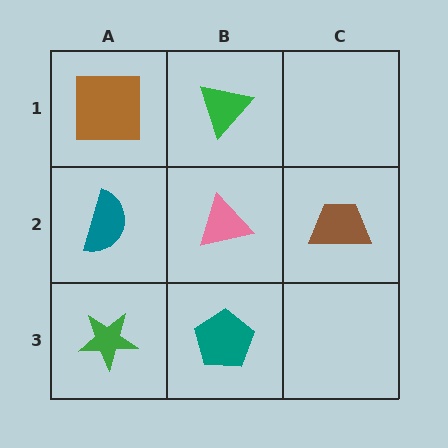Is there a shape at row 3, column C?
No, that cell is empty.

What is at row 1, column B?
A green triangle.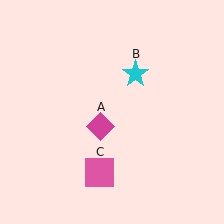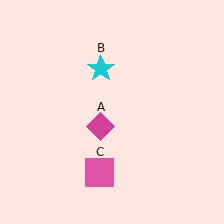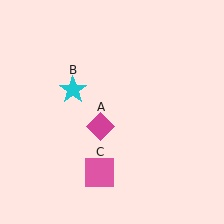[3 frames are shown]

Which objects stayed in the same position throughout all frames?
Magenta diamond (object A) and pink square (object C) remained stationary.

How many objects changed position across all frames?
1 object changed position: cyan star (object B).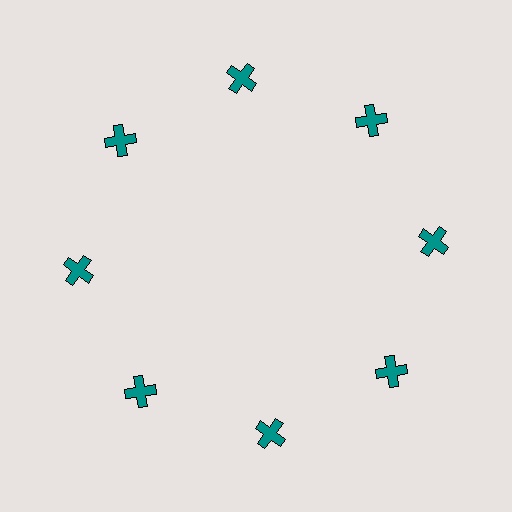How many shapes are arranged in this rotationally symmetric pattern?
There are 8 shapes, arranged in 8 groups of 1.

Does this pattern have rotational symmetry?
Yes, this pattern has 8-fold rotational symmetry. It looks the same after rotating 45 degrees around the center.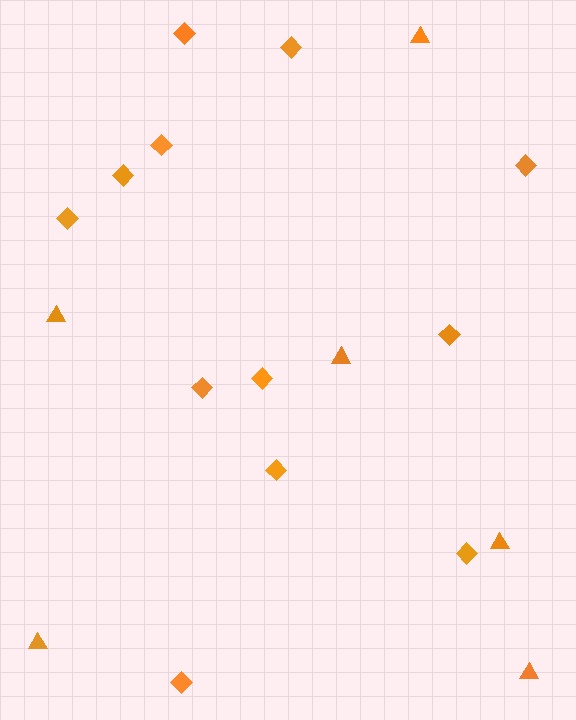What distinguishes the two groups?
There are 2 groups: one group of diamonds (12) and one group of triangles (6).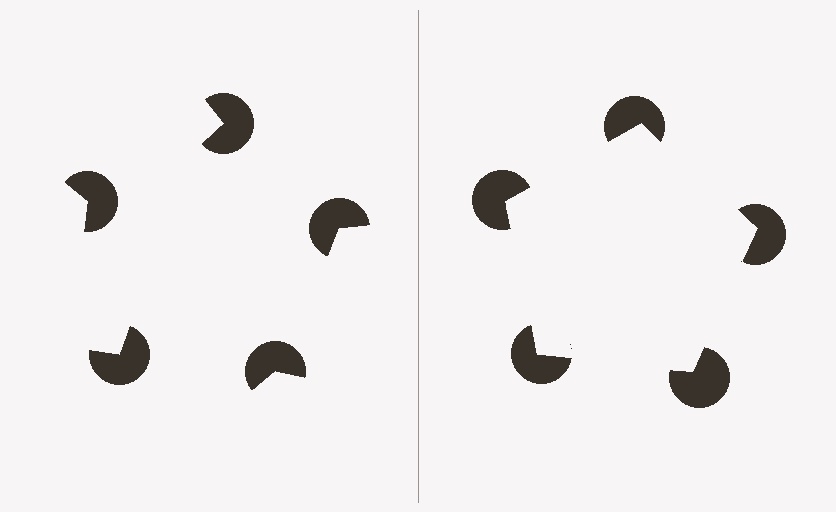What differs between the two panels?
The pac-man discs are positioned identically on both sides; only the wedge orientations differ. On the right they align to a pentagon; on the left they are misaligned.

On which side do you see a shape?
An illusory pentagon appears on the right side. On the left side the wedge cuts are rotated, so no coherent shape forms.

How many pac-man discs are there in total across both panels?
10 — 5 on each side.